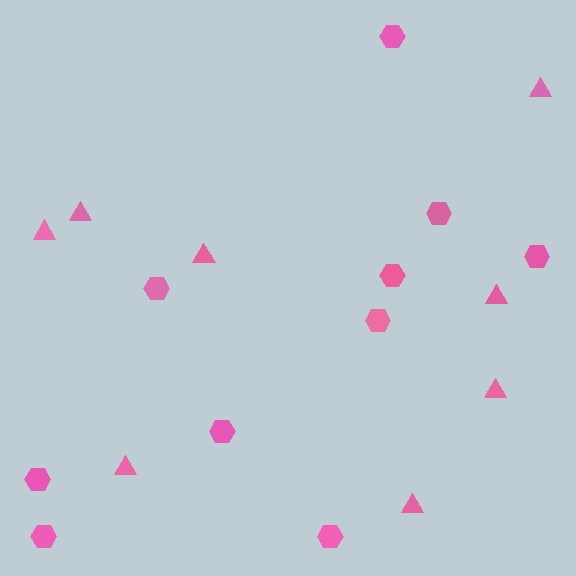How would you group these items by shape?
There are 2 groups: one group of triangles (8) and one group of hexagons (10).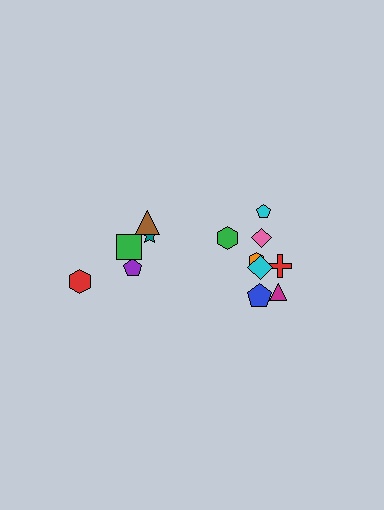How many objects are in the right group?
There are 8 objects.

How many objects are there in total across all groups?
There are 13 objects.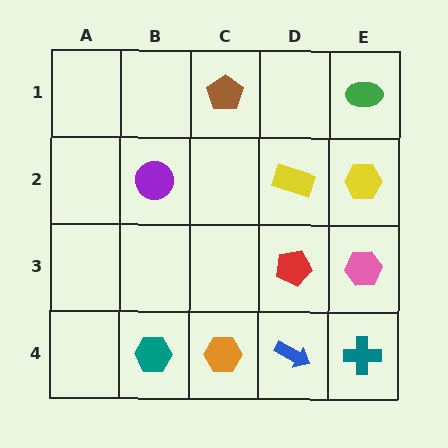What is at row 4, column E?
A teal cross.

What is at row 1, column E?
A green ellipse.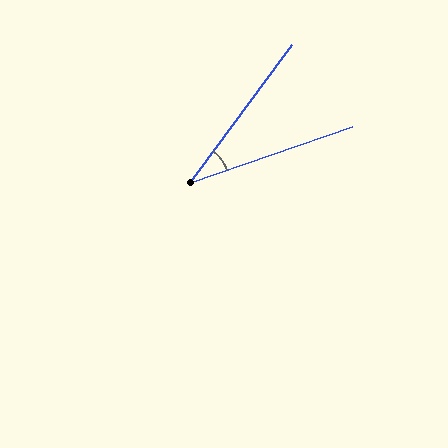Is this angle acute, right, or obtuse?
It is acute.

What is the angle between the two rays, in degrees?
Approximately 34 degrees.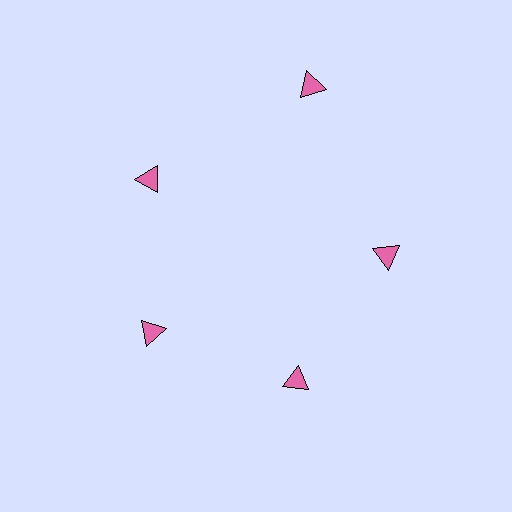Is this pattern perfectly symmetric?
No. The 5 pink triangles are arranged in a ring, but one element near the 1 o'clock position is pushed outward from the center, breaking the 5-fold rotational symmetry.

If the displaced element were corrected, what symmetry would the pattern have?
It would have 5-fold rotational symmetry — the pattern would map onto itself every 72 degrees.